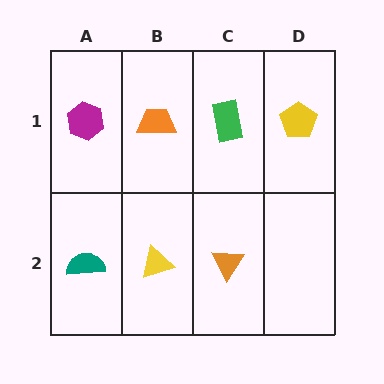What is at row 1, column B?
An orange trapezoid.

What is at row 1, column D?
A yellow pentagon.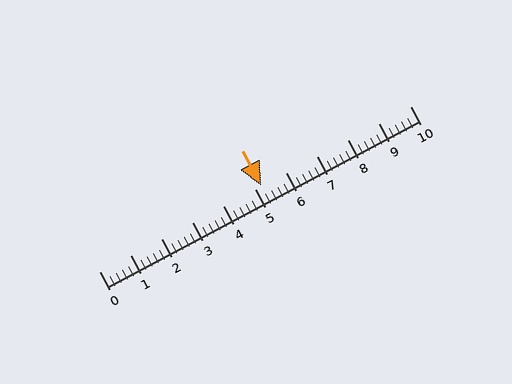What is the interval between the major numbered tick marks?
The major tick marks are spaced 1 units apart.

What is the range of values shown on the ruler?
The ruler shows values from 0 to 10.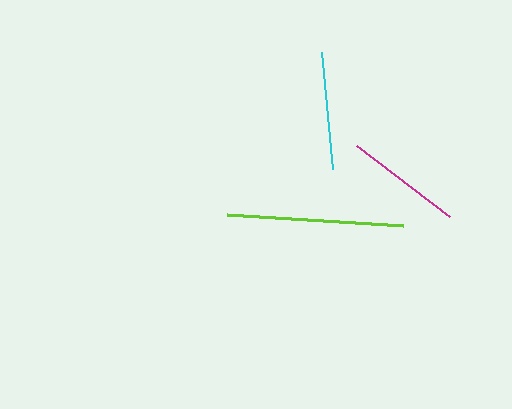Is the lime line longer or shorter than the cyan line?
The lime line is longer than the cyan line.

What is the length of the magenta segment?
The magenta segment is approximately 117 pixels long.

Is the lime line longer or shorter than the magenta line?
The lime line is longer than the magenta line.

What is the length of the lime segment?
The lime segment is approximately 177 pixels long.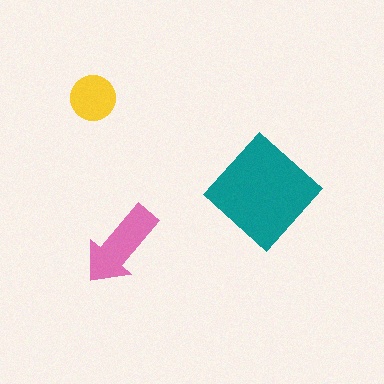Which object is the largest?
The teal diamond.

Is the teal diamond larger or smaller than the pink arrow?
Larger.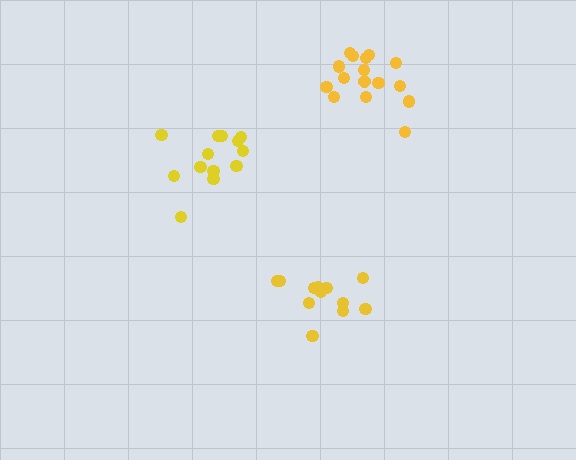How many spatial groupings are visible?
There are 3 spatial groupings.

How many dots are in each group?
Group 1: 13 dots, Group 2: 16 dots, Group 3: 14 dots (43 total).